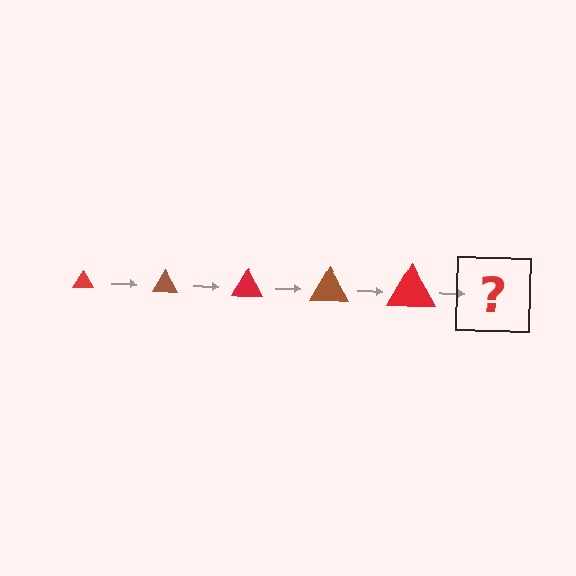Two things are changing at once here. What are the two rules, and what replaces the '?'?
The two rules are that the triangle grows larger each step and the color cycles through red and brown. The '?' should be a brown triangle, larger than the previous one.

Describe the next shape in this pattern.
It should be a brown triangle, larger than the previous one.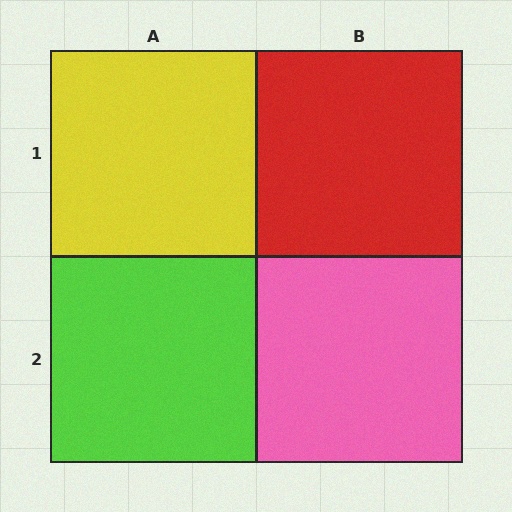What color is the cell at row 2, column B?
Pink.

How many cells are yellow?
1 cell is yellow.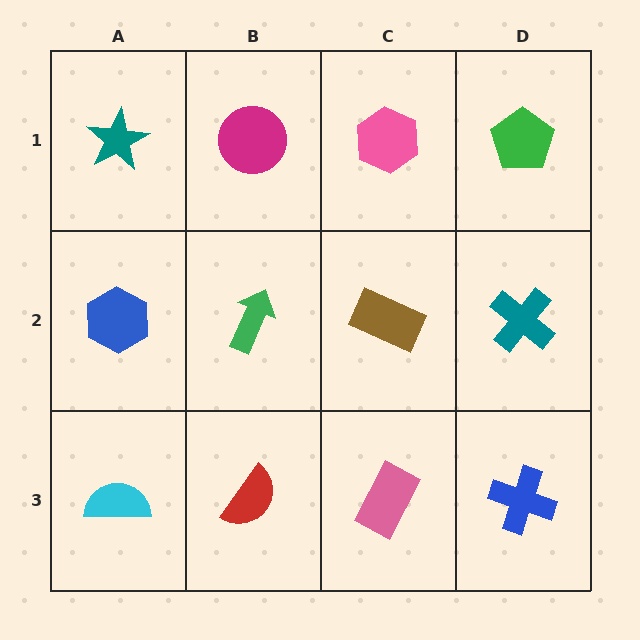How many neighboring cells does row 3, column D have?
2.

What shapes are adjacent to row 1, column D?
A teal cross (row 2, column D), a pink hexagon (row 1, column C).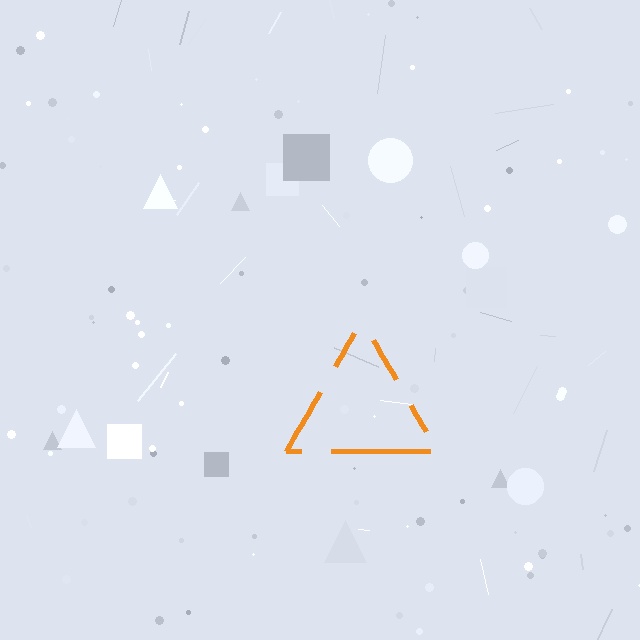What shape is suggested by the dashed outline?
The dashed outline suggests a triangle.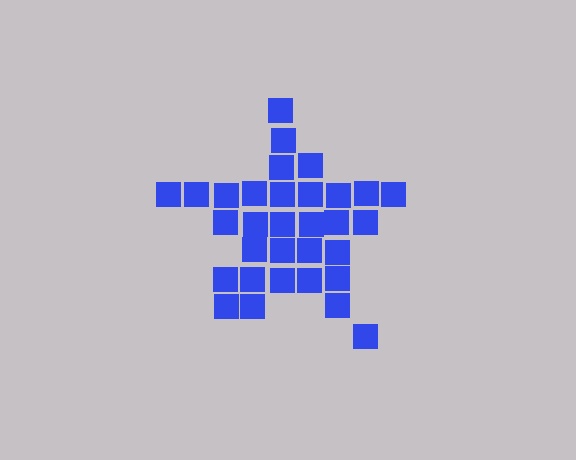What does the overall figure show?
The overall figure shows a star.